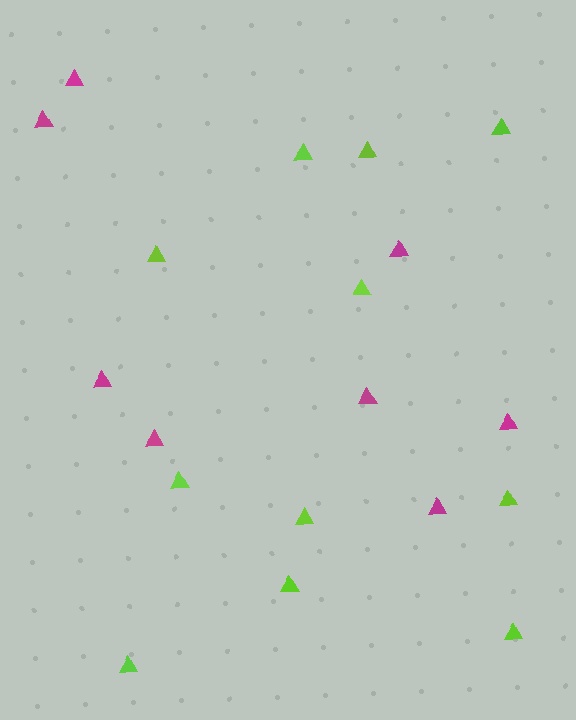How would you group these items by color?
There are 2 groups: one group of lime triangles (11) and one group of magenta triangles (8).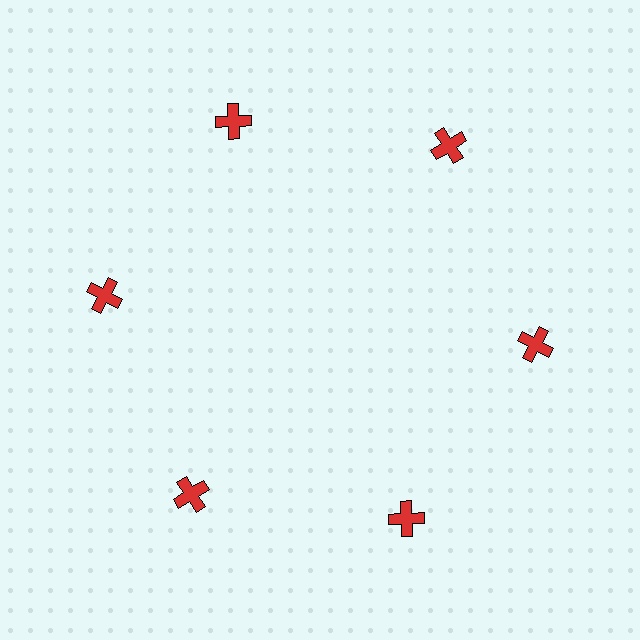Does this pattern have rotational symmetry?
Yes, this pattern has 6-fold rotational symmetry. It looks the same after rotating 60 degrees around the center.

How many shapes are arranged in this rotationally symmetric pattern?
There are 6 shapes, arranged in 6 groups of 1.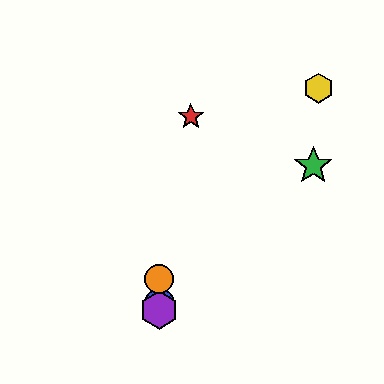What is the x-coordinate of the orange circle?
The orange circle is at x≈159.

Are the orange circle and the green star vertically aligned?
No, the orange circle is at x≈159 and the green star is at x≈313.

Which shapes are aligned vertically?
The blue circle, the purple hexagon, the orange circle are aligned vertically.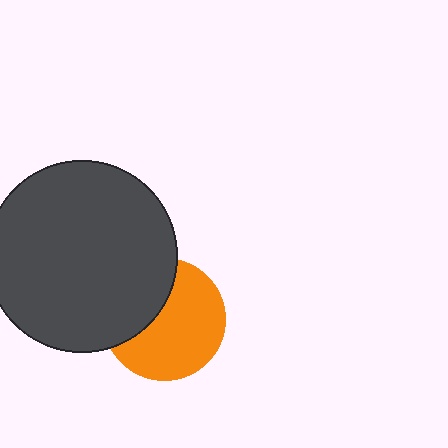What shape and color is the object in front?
The object in front is a dark gray circle.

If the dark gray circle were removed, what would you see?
You would see the complete orange circle.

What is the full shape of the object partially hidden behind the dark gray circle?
The partially hidden object is an orange circle.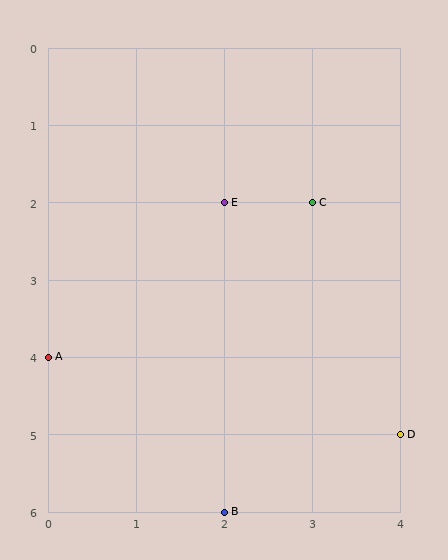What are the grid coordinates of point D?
Point D is at grid coordinates (4, 5).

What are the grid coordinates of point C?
Point C is at grid coordinates (3, 2).